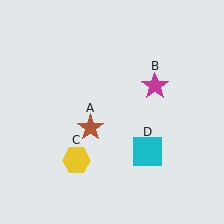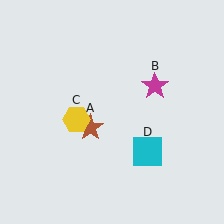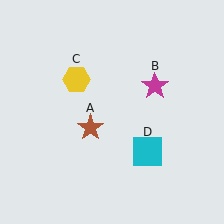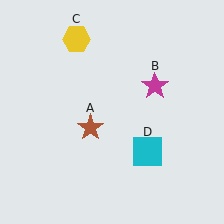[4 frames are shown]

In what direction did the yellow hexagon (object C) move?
The yellow hexagon (object C) moved up.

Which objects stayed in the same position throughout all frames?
Brown star (object A) and magenta star (object B) and cyan square (object D) remained stationary.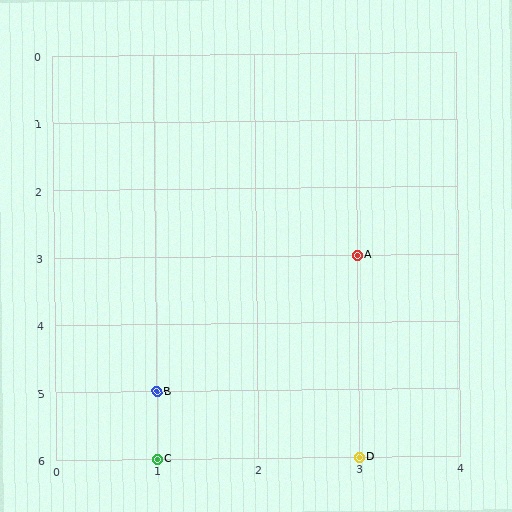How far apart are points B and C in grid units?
Points B and C are 1 row apart.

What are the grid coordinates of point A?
Point A is at grid coordinates (3, 3).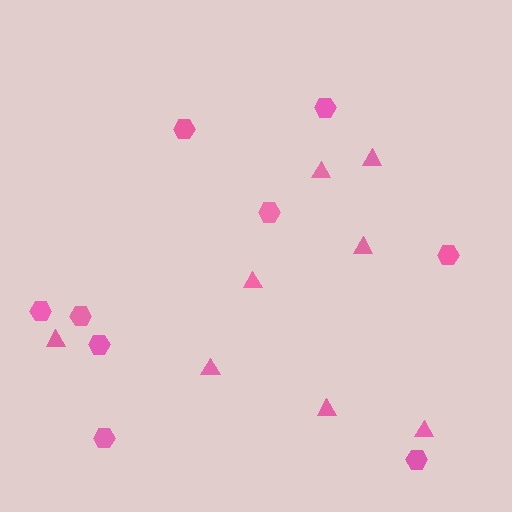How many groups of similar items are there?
There are 2 groups: one group of hexagons (9) and one group of triangles (8).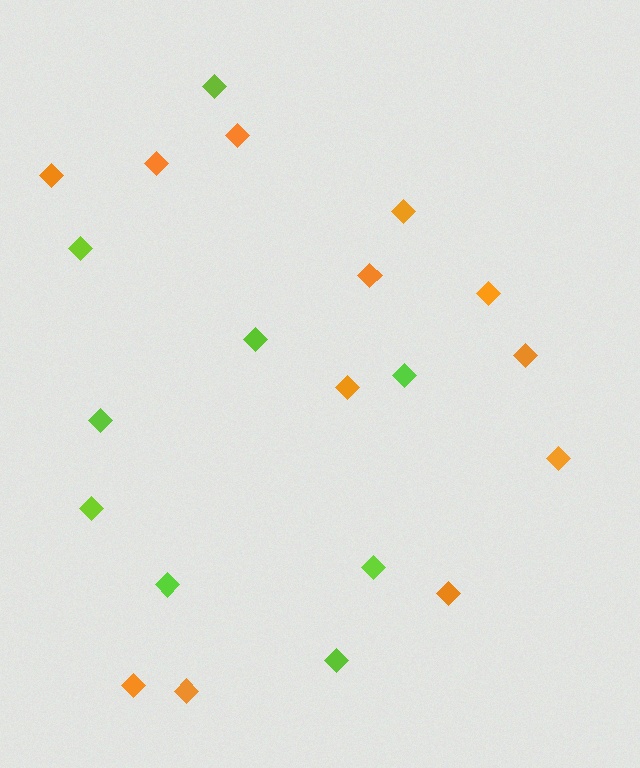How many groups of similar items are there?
There are 2 groups: one group of orange diamonds (12) and one group of lime diamonds (9).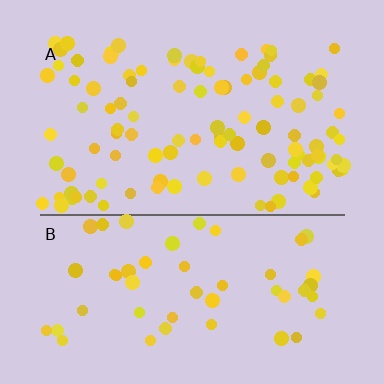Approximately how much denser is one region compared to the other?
Approximately 2.0× — region A over region B.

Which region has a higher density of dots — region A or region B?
A (the top).